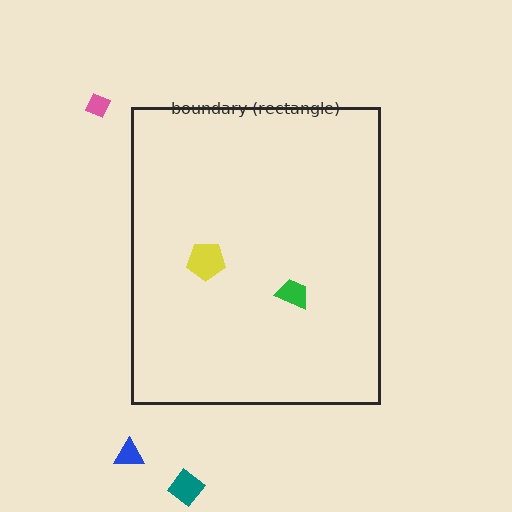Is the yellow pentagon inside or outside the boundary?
Inside.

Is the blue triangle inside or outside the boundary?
Outside.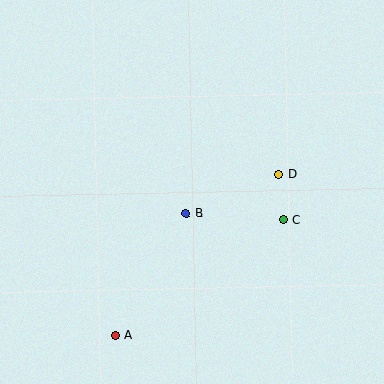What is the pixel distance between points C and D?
The distance between C and D is 46 pixels.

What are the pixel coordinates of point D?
Point D is at (278, 175).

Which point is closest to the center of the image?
Point B at (186, 214) is closest to the center.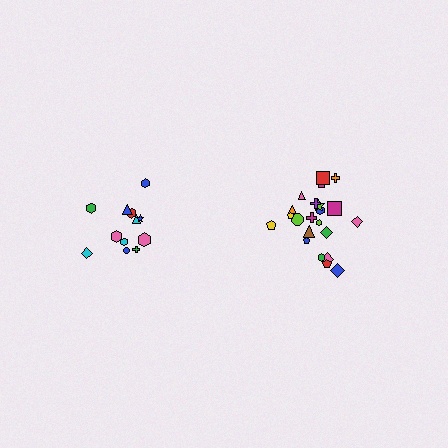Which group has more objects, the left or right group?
The right group.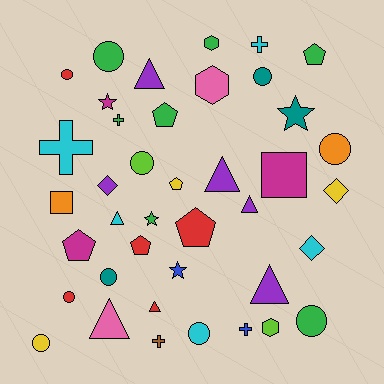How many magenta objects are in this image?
There are 3 magenta objects.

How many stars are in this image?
There are 4 stars.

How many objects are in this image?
There are 40 objects.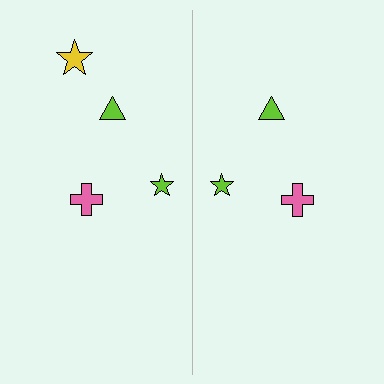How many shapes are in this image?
There are 7 shapes in this image.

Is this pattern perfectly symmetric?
No, the pattern is not perfectly symmetric. A yellow star is missing from the right side.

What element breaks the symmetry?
A yellow star is missing from the right side.